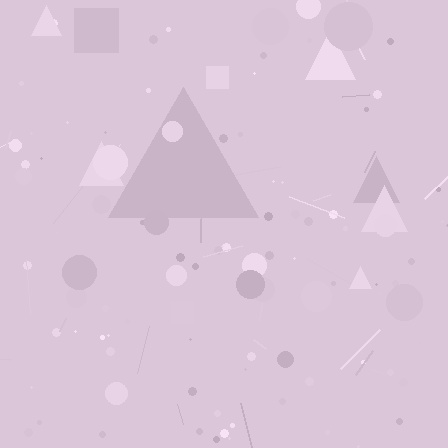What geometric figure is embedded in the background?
A triangle is embedded in the background.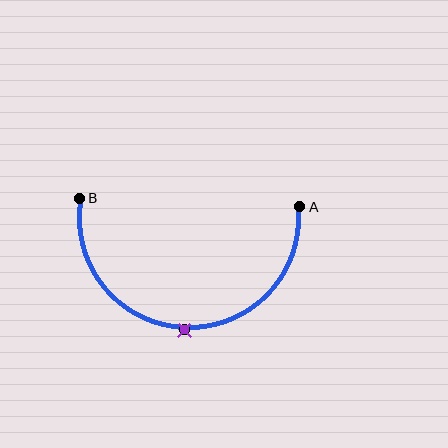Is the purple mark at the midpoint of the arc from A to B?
Yes. The purple mark lies on the arc at equal arc-length from both A and B — it is the arc midpoint.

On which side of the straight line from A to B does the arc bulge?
The arc bulges below the straight line connecting A and B.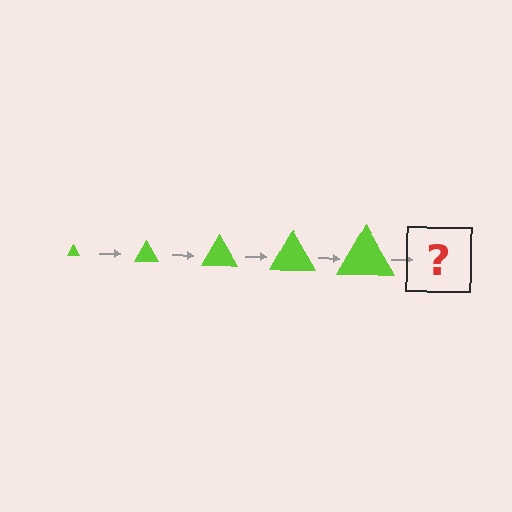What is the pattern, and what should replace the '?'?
The pattern is that the triangle gets progressively larger each step. The '?' should be a lime triangle, larger than the previous one.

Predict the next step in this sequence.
The next step is a lime triangle, larger than the previous one.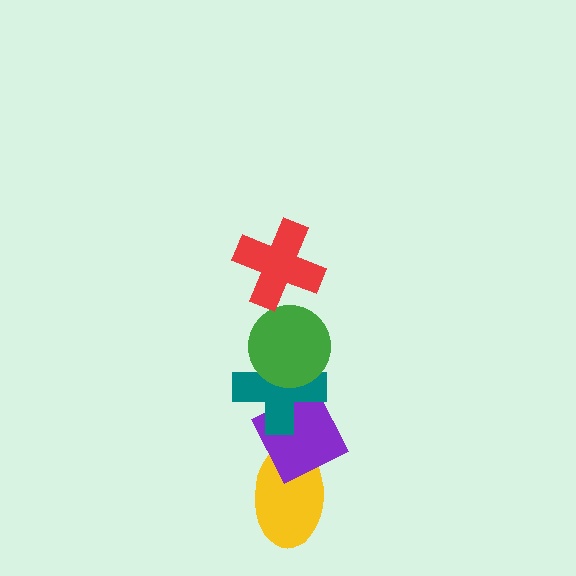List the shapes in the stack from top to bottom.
From top to bottom: the red cross, the green circle, the teal cross, the purple diamond, the yellow ellipse.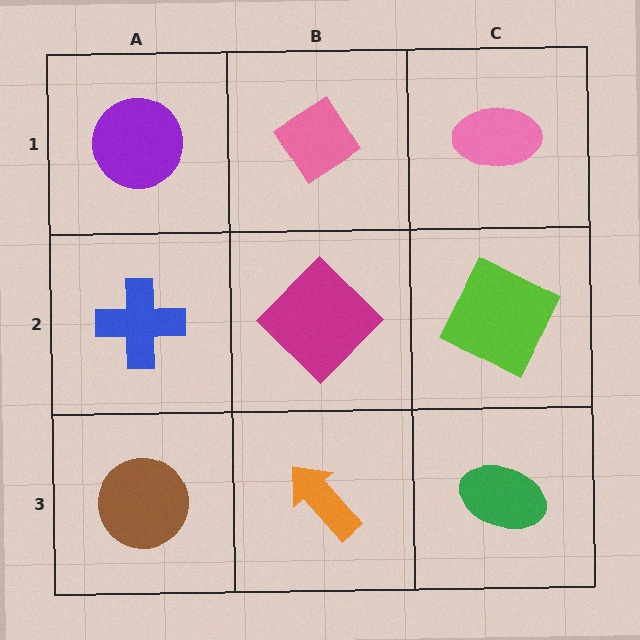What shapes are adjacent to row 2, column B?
A pink diamond (row 1, column B), an orange arrow (row 3, column B), a blue cross (row 2, column A), a lime square (row 2, column C).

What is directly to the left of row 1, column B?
A purple circle.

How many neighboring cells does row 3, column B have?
3.